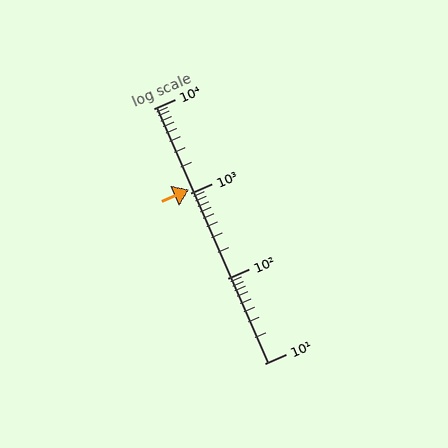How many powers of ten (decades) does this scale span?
The scale spans 3 decades, from 10 to 10000.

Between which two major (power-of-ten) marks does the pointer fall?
The pointer is between 1000 and 10000.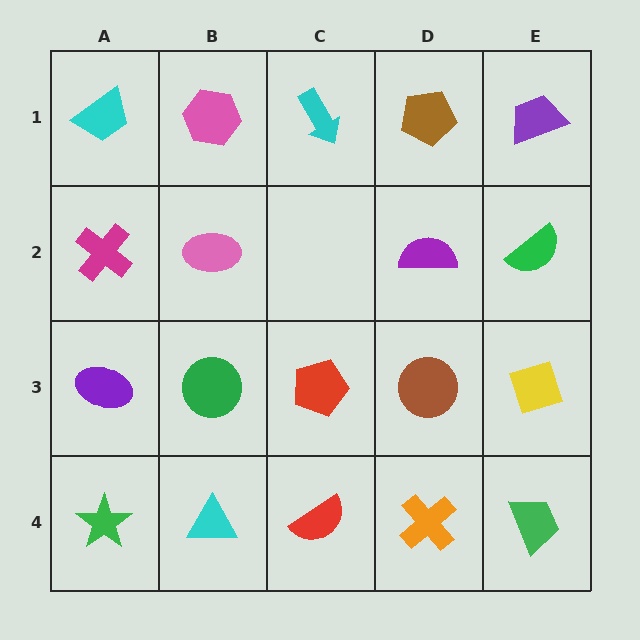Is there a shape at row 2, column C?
No, that cell is empty.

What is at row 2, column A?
A magenta cross.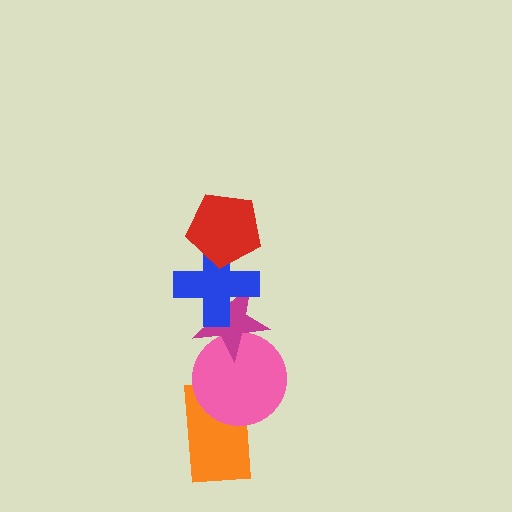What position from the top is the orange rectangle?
The orange rectangle is 5th from the top.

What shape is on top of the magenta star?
The blue cross is on top of the magenta star.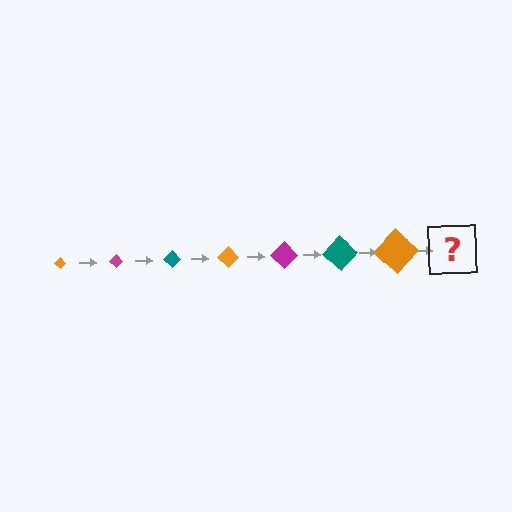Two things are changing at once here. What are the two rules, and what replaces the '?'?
The two rules are that the diamond grows larger each step and the color cycles through orange, magenta, and teal. The '?' should be a magenta diamond, larger than the previous one.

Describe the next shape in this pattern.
It should be a magenta diamond, larger than the previous one.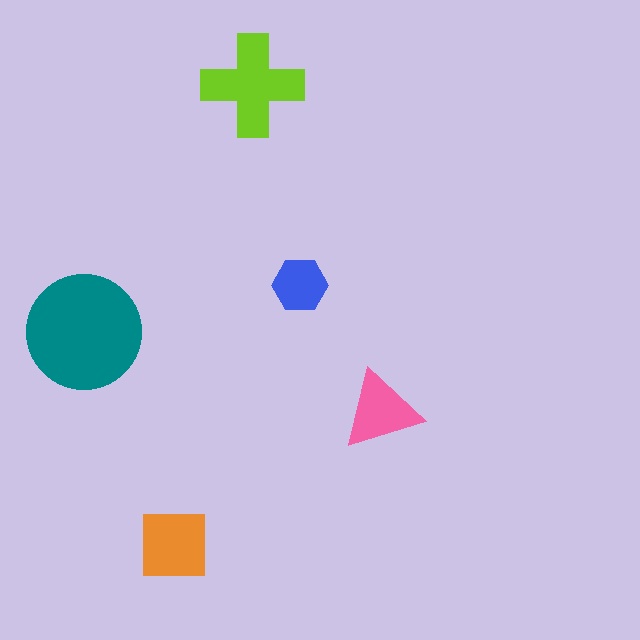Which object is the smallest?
The blue hexagon.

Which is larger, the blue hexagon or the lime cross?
The lime cross.